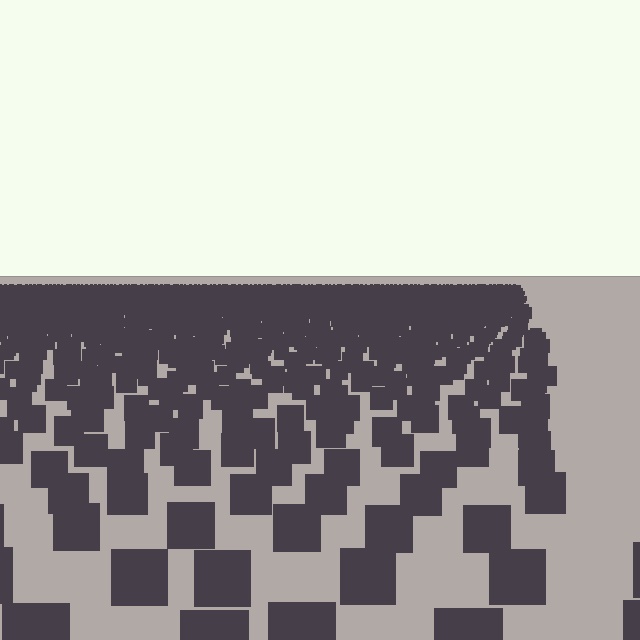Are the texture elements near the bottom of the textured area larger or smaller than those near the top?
Larger. Near the bottom, elements are closer to the viewer and appear at a bigger on-screen size.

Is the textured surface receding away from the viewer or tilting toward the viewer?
The surface is receding away from the viewer. Texture elements get smaller and denser toward the top.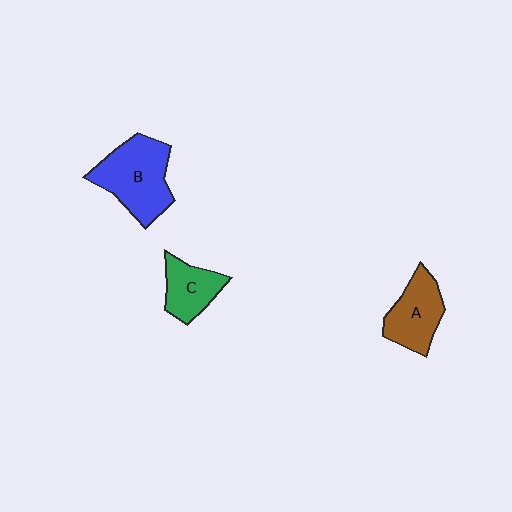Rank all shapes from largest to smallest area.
From largest to smallest: B (blue), A (brown), C (green).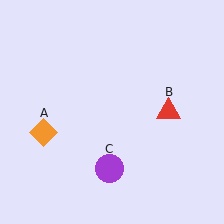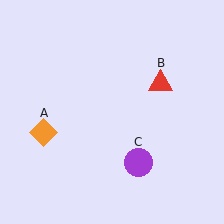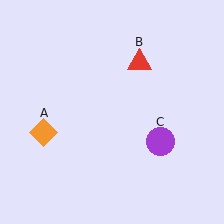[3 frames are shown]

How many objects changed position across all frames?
2 objects changed position: red triangle (object B), purple circle (object C).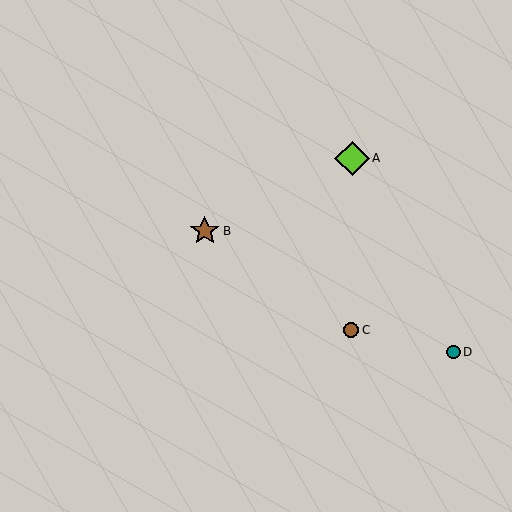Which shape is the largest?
The lime diamond (labeled A) is the largest.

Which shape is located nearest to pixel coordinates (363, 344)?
The brown circle (labeled C) at (351, 330) is nearest to that location.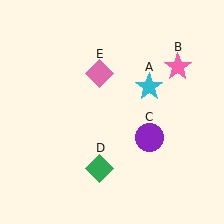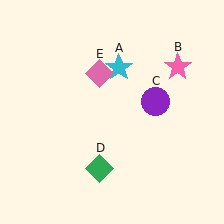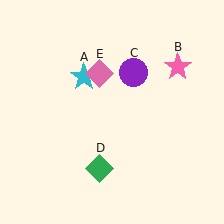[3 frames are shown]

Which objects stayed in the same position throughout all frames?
Pink star (object B) and green diamond (object D) and pink diamond (object E) remained stationary.